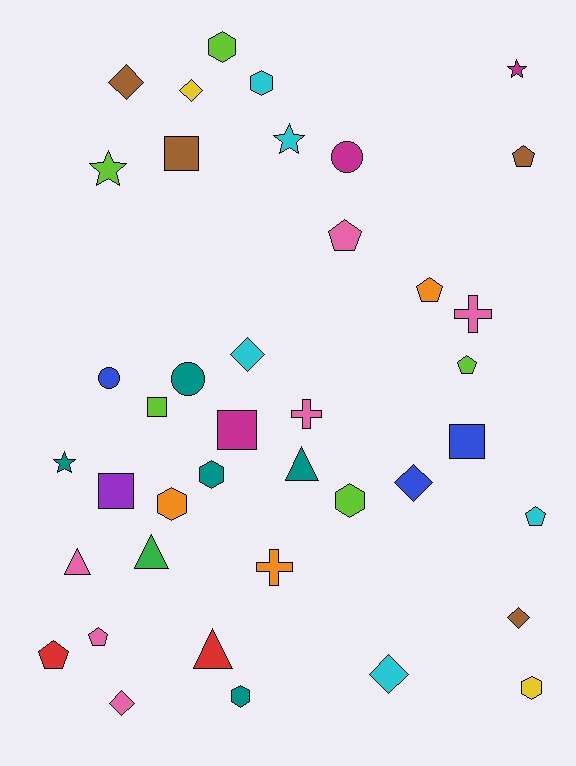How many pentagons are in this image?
There are 7 pentagons.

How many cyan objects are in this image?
There are 5 cyan objects.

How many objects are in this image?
There are 40 objects.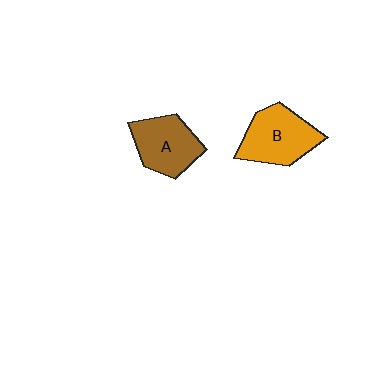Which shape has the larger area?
Shape B (orange).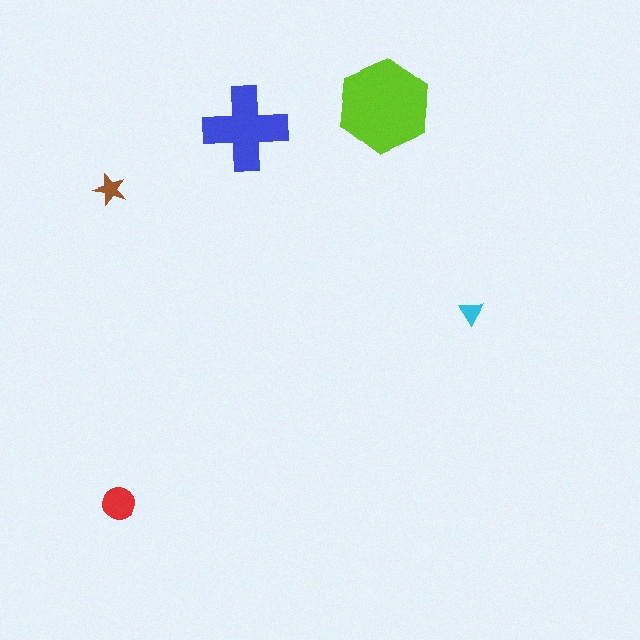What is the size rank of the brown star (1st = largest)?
4th.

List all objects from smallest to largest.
The cyan triangle, the brown star, the red circle, the blue cross, the lime hexagon.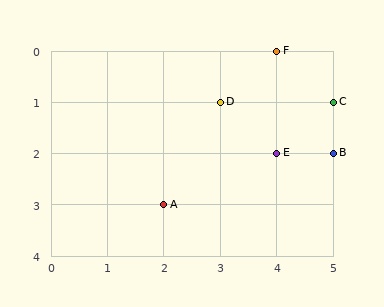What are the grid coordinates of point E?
Point E is at grid coordinates (4, 2).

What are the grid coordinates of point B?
Point B is at grid coordinates (5, 2).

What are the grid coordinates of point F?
Point F is at grid coordinates (4, 0).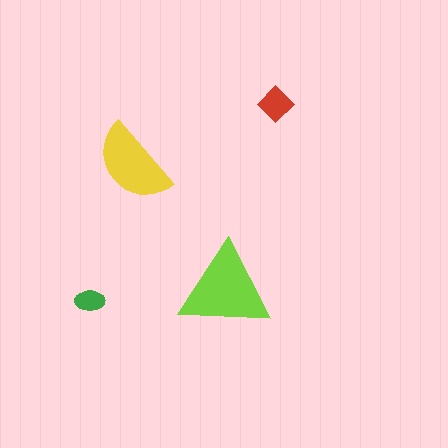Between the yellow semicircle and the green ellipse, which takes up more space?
The yellow semicircle.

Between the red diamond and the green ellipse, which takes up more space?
The red diamond.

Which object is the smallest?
The green ellipse.